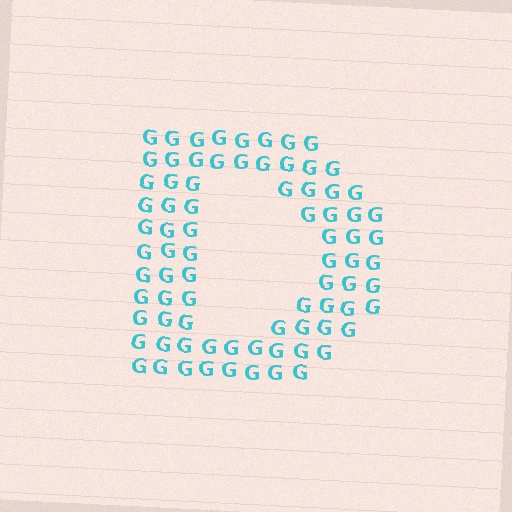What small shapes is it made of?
It is made of small letter G's.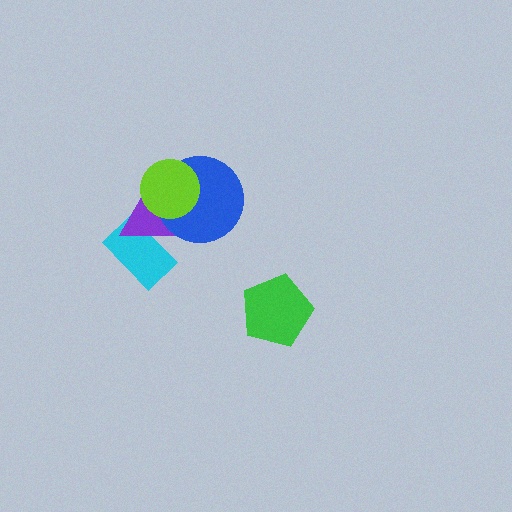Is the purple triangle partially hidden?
Yes, it is partially covered by another shape.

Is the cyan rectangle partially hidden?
Yes, it is partially covered by another shape.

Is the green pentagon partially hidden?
No, no other shape covers it.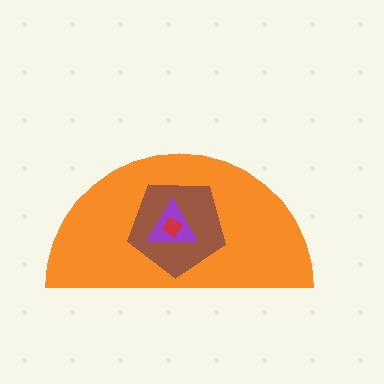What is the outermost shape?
The orange semicircle.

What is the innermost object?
The red diamond.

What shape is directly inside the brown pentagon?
The purple triangle.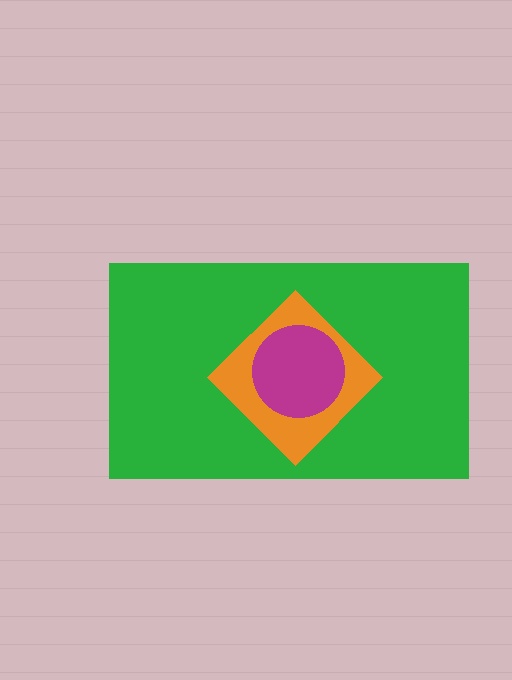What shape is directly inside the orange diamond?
The magenta circle.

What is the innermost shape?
The magenta circle.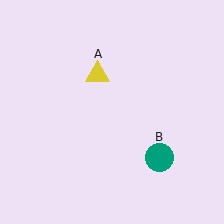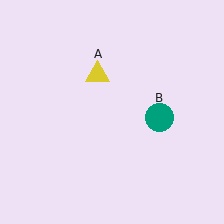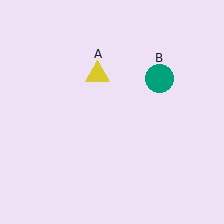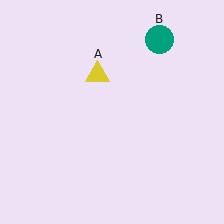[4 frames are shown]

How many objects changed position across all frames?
1 object changed position: teal circle (object B).